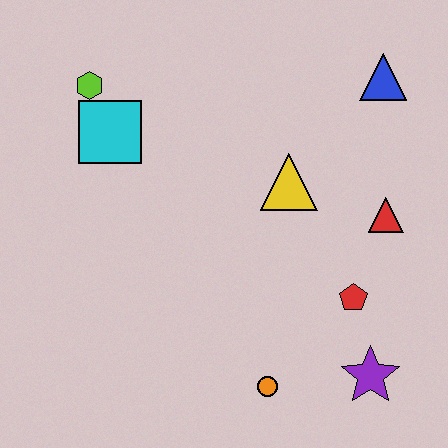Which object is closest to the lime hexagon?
The cyan square is closest to the lime hexagon.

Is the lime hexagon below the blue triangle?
Yes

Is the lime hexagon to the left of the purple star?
Yes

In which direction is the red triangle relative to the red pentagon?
The red triangle is above the red pentagon.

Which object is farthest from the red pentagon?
The lime hexagon is farthest from the red pentagon.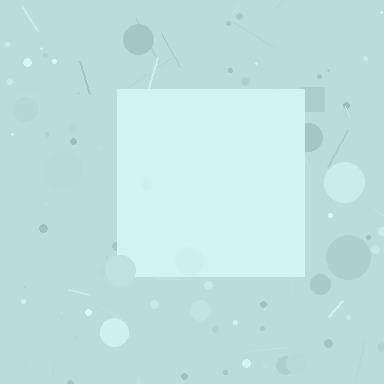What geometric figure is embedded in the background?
A square is embedded in the background.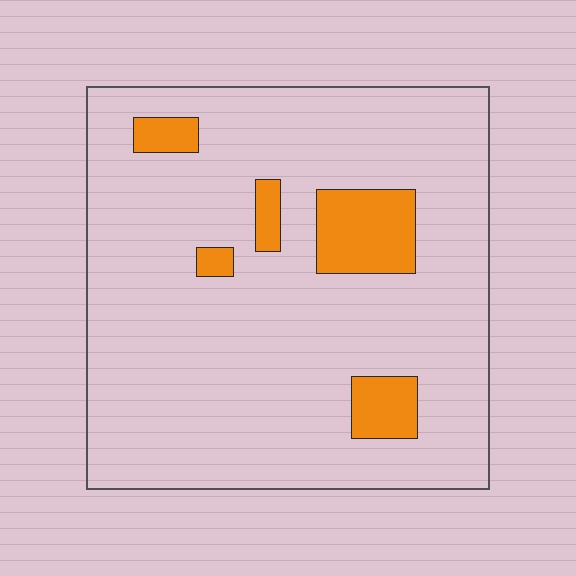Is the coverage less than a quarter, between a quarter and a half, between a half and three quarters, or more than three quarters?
Less than a quarter.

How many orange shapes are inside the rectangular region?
5.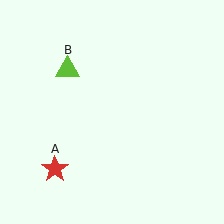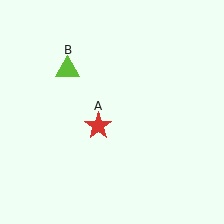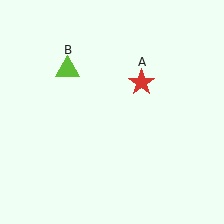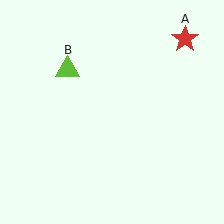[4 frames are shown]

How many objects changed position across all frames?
1 object changed position: red star (object A).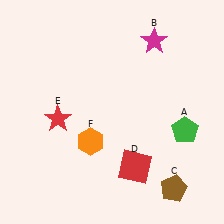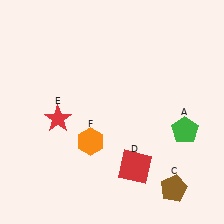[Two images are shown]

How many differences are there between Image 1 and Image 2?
There is 1 difference between the two images.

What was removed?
The magenta star (B) was removed in Image 2.